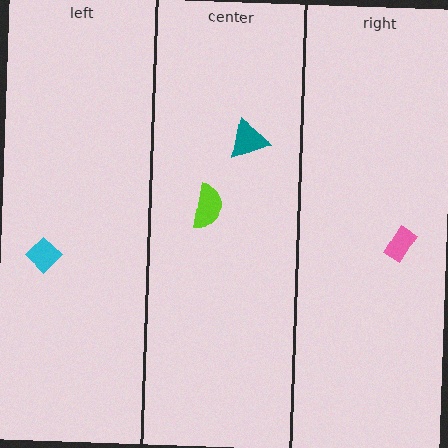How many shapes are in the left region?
1.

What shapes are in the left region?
The cyan diamond.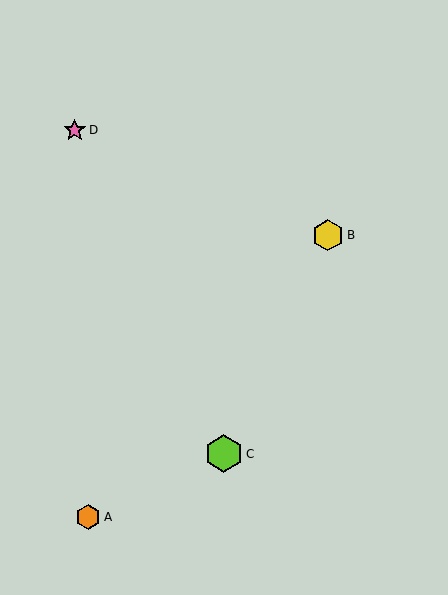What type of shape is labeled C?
Shape C is a lime hexagon.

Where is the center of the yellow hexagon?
The center of the yellow hexagon is at (328, 235).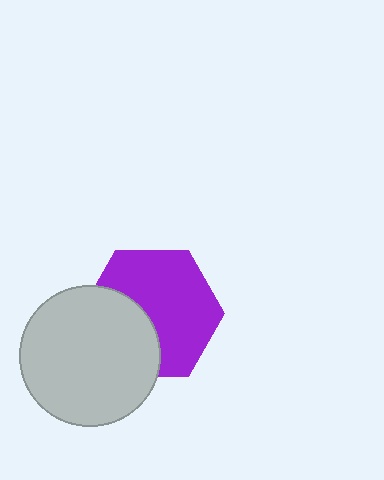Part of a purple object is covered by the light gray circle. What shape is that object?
It is a hexagon.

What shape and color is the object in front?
The object in front is a light gray circle.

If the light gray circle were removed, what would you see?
You would see the complete purple hexagon.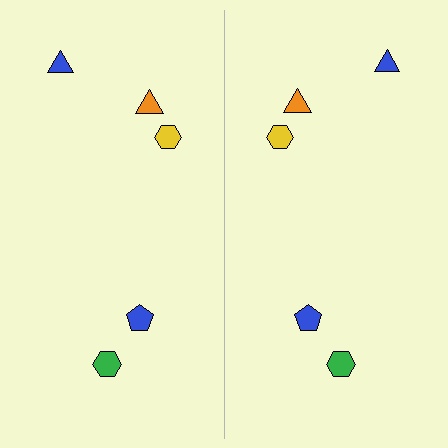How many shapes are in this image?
There are 10 shapes in this image.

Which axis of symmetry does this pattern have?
The pattern has a vertical axis of symmetry running through the center of the image.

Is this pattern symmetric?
Yes, this pattern has bilateral (reflection) symmetry.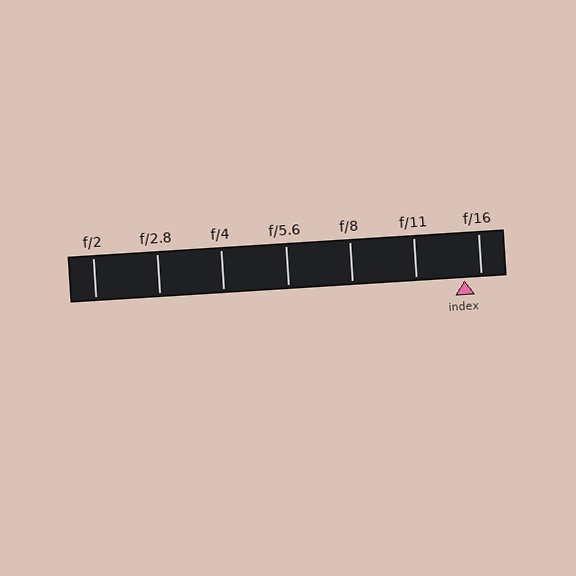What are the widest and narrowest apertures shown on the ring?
The widest aperture shown is f/2 and the narrowest is f/16.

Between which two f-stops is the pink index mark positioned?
The index mark is between f/11 and f/16.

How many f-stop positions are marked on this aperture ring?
There are 7 f-stop positions marked.